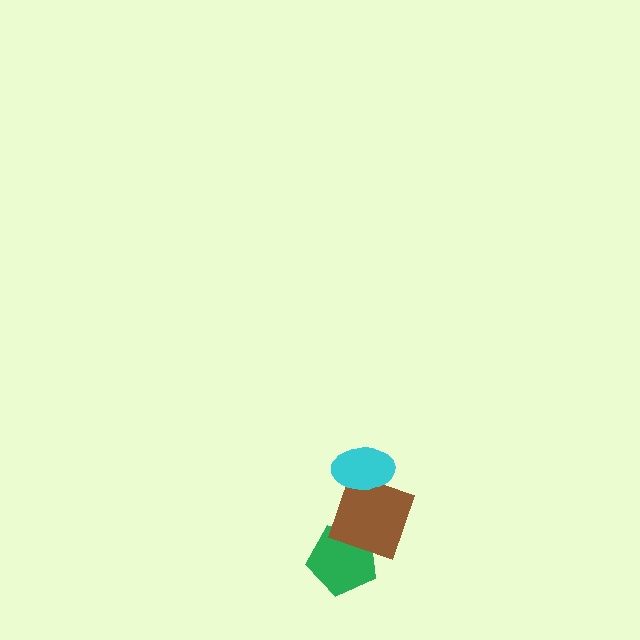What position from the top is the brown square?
The brown square is 2nd from the top.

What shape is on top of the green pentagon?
The brown square is on top of the green pentagon.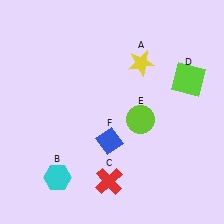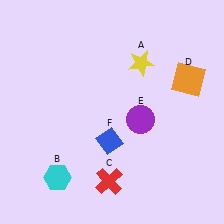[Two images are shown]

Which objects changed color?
D changed from lime to orange. E changed from lime to purple.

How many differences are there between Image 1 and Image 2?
There are 2 differences between the two images.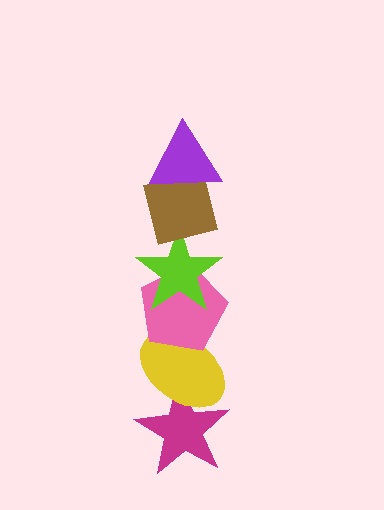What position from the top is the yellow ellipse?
The yellow ellipse is 5th from the top.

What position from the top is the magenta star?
The magenta star is 6th from the top.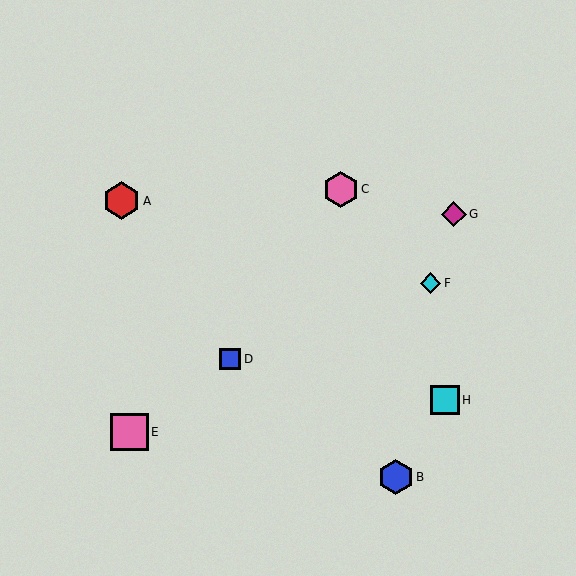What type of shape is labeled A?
Shape A is a red hexagon.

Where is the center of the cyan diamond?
The center of the cyan diamond is at (431, 283).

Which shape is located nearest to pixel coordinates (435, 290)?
The cyan diamond (labeled F) at (431, 283) is nearest to that location.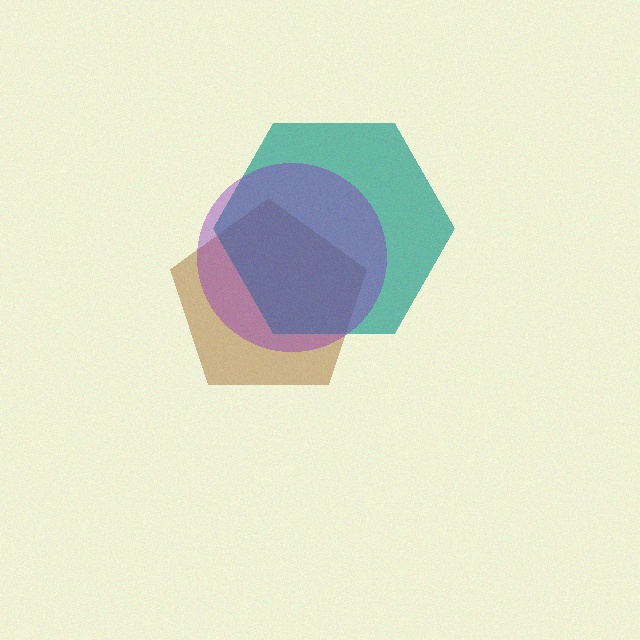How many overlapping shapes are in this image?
There are 3 overlapping shapes in the image.